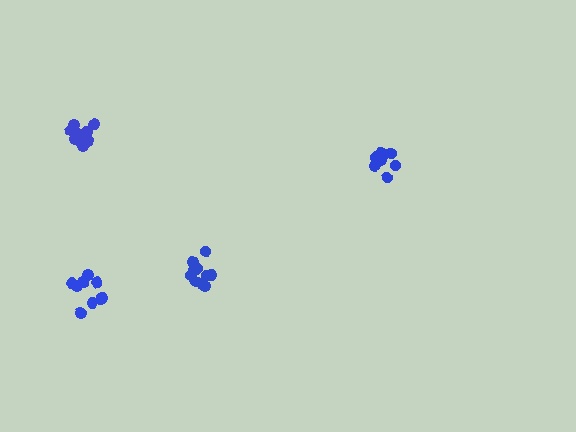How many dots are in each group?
Group 1: 10 dots, Group 2: 11 dots, Group 3: 10 dots, Group 4: 9 dots (40 total).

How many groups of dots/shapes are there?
There are 4 groups.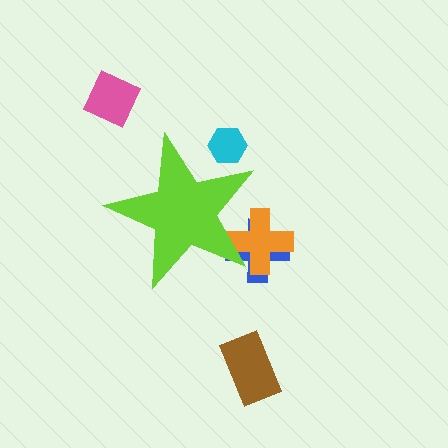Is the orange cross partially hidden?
Yes, the orange cross is partially hidden behind the lime star.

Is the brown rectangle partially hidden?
No, the brown rectangle is fully visible.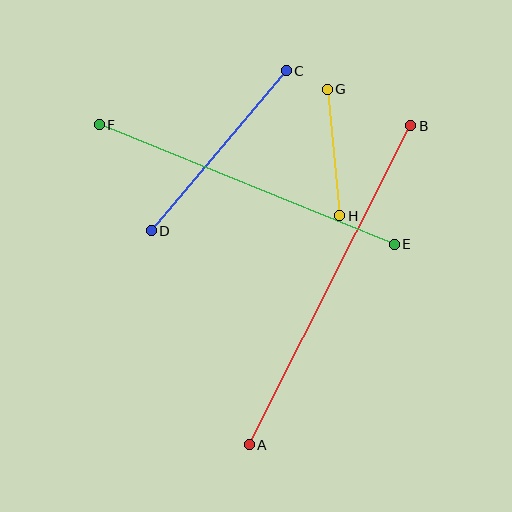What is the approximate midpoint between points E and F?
The midpoint is at approximately (247, 184) pixels.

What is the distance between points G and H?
The distance is approximately 127 pixels.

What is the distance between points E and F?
The distance is approximately 318 pixels.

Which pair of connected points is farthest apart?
Points A and B are farthest apart.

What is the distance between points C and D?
The distance is approximately 209 pixels.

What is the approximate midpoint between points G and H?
The midpoint is at approximately (333, 152) pixels.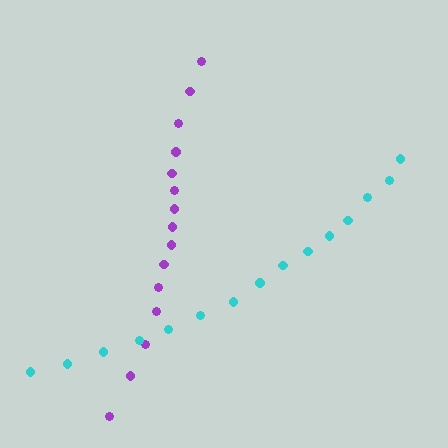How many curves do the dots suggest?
There are 2 distinct paths.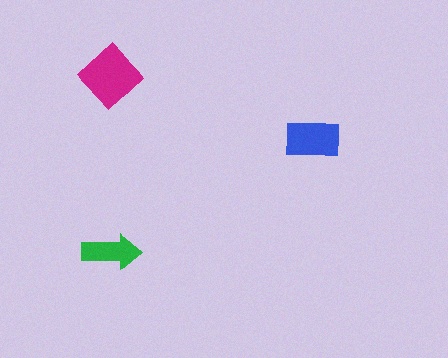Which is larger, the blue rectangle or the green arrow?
The blue rectangle.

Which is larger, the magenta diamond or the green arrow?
The magenta diamond.